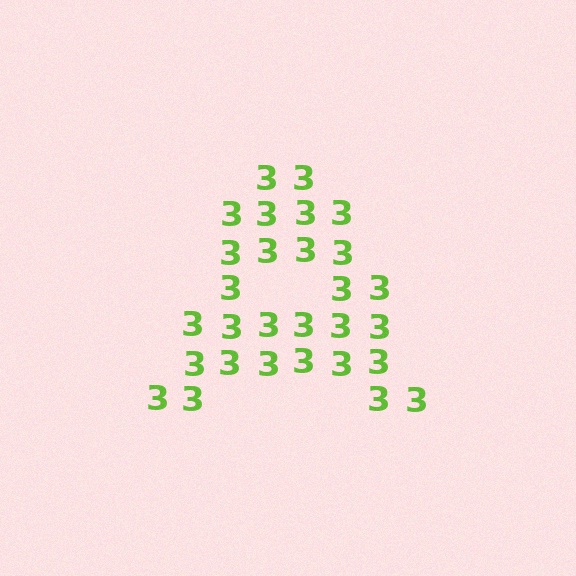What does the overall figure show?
The overall figure shows the letter A.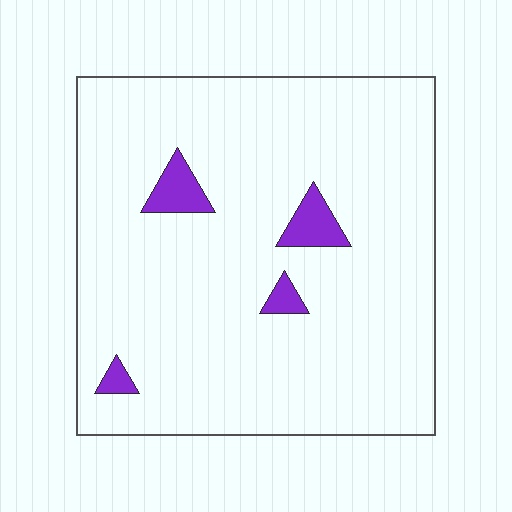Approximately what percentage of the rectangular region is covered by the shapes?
Approximately 5%.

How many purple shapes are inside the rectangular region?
4.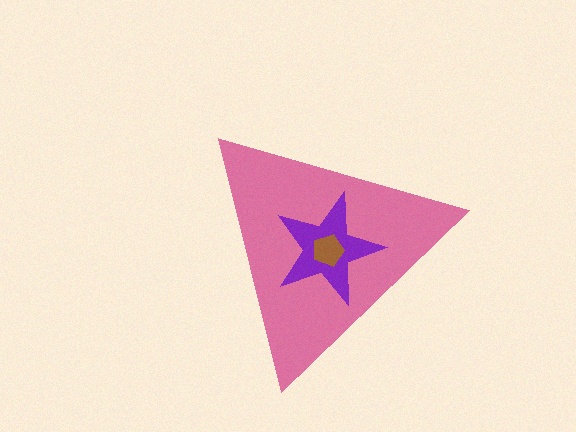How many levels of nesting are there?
3.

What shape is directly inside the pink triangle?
The purple star.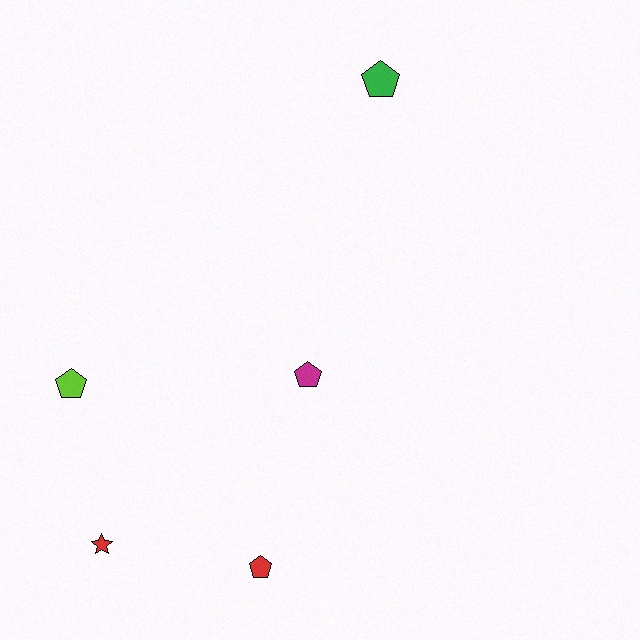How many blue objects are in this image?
There are no blue objects.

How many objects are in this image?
There are 5 objects.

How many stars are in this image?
There is 1 star.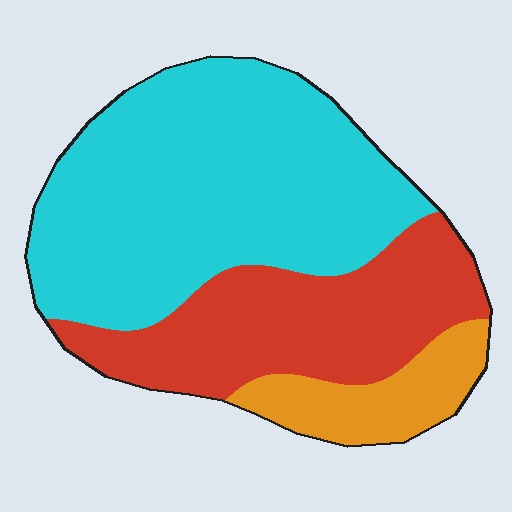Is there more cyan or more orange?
Cyan.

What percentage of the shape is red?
Red covers 32% of the shape.